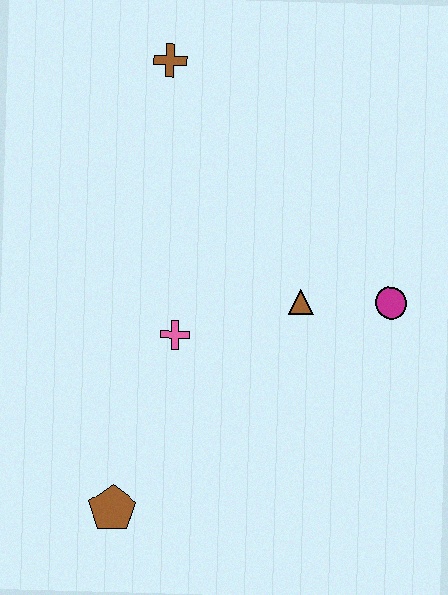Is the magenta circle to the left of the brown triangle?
No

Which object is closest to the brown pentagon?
The pink cross is closest to the brown pentagon.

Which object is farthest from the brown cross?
The brown pentagon is farthest from the brown cross.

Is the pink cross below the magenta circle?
Yes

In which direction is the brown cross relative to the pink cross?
The brown cross is above the pink cross.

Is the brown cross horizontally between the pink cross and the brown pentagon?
Yes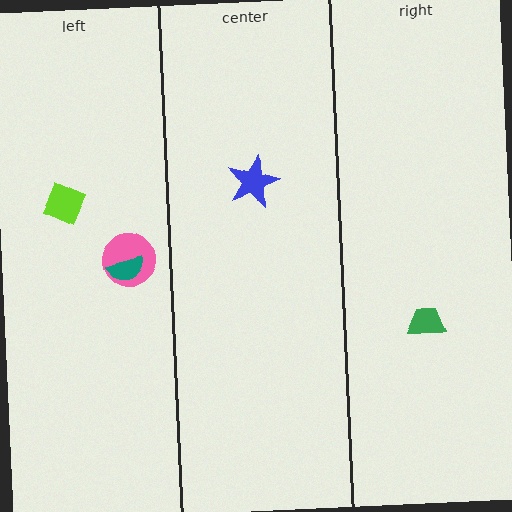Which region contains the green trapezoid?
The right region.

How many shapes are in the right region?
1.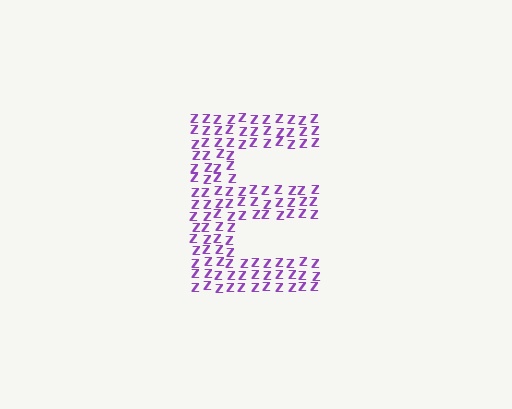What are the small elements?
The small elements are letter Z's.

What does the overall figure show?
The overall figure shows the letter E.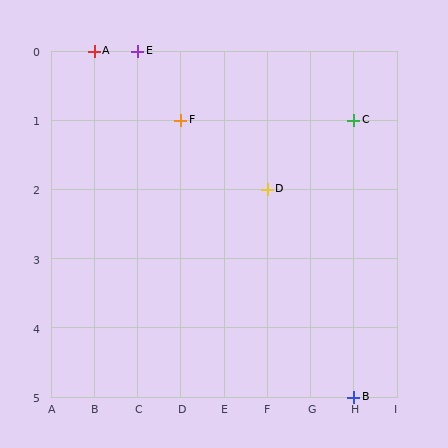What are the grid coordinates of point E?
Point E is at grid coordinates (C, 0).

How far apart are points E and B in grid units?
Points E and B are 5 columns and 5 rows apart (about 7.1 grid units diagonally).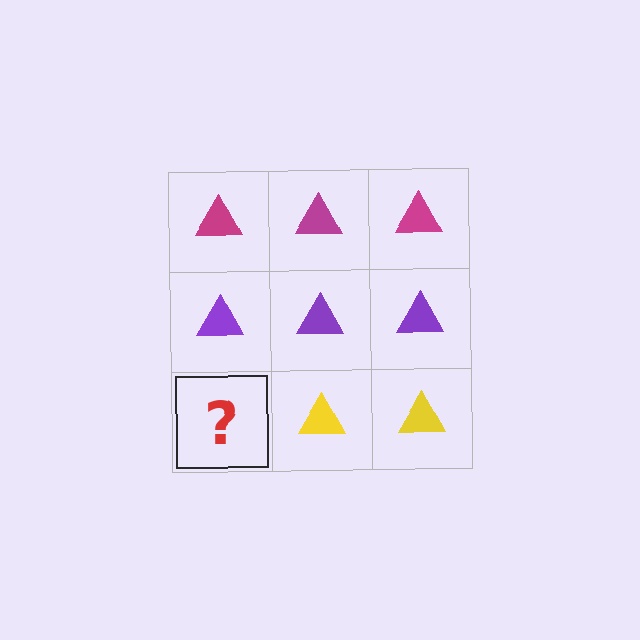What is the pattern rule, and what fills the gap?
The rule is that each row has a consistent color. The gap should be filled with a yellow triangle.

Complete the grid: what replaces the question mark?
The question mark should be replaced with a yellow triangle.